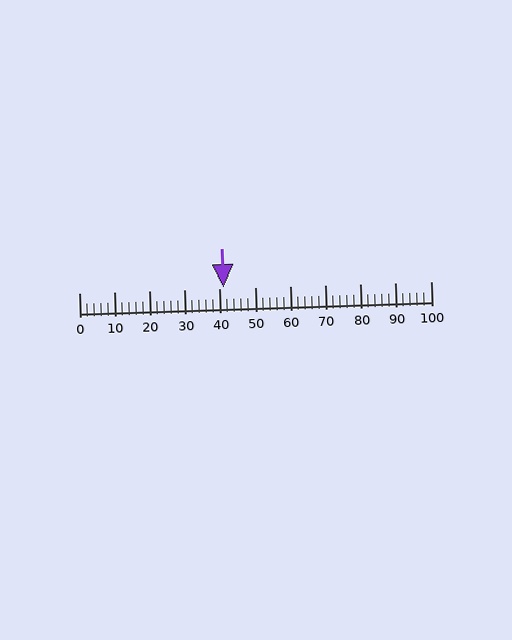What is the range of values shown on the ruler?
The ruler shows values from 0 to 100.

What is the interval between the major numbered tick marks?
The major tick marks are spaced 10 units apart.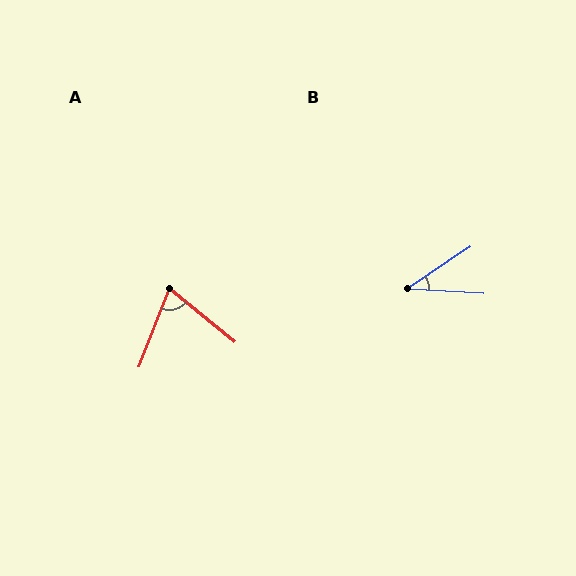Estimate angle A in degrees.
Approximately 72 degrees.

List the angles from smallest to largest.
B (37°), A (72°).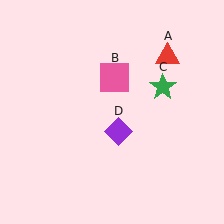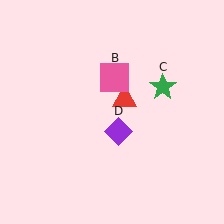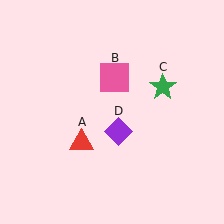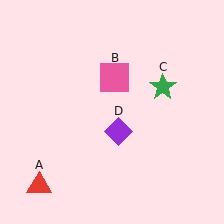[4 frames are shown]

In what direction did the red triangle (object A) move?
The red triangle (object A) moved down and to the left.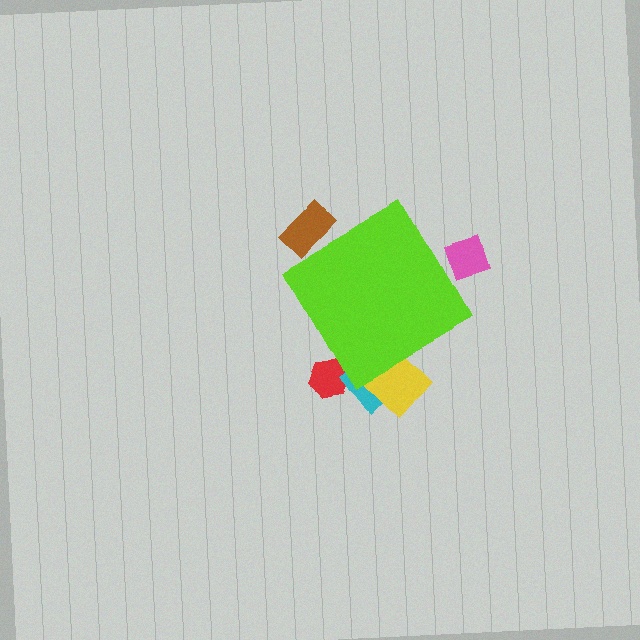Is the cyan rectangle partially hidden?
Yes, the cyan rectangle is partially hidden behind the lime diamond.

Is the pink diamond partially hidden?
Yes, the pink diamond is partially hidden behind the lime diamond.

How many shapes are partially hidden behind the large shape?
5 shapes are partially hidden.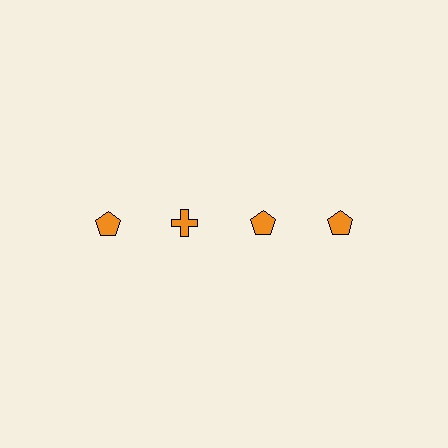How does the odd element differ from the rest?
It has a different shape: cross instead of pentagon.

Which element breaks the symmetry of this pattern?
The orange cross in the top row, second from left column breaks the symmetry. All other shapes are orange pentagons.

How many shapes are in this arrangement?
There are 4 shapes arranged in a grid pattern.